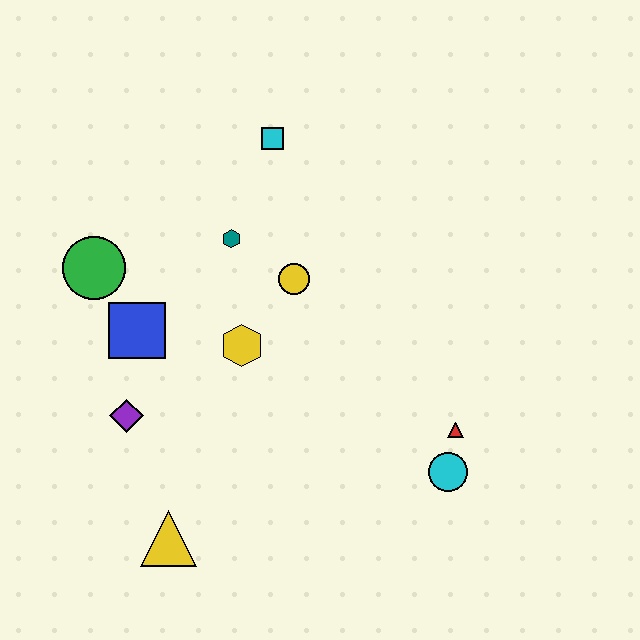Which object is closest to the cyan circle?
The red triangle is closest to the cyan circle.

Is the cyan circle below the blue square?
Yes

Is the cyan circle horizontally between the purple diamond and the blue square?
No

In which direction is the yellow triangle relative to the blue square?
The yellow triangle is below the blue square.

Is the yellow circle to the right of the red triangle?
No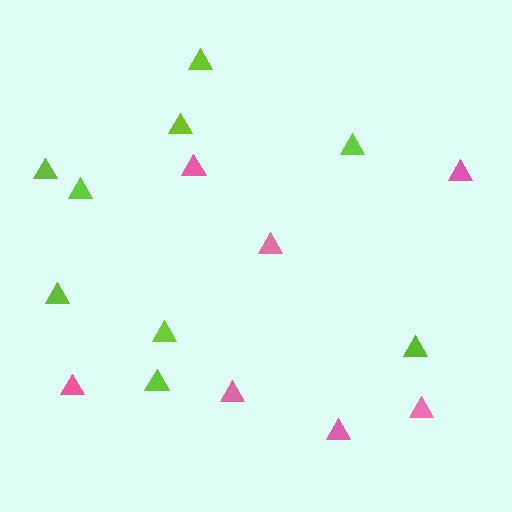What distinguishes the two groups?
There are 2 groups: one group of pink triangles (7) and one group of lime triangles (9).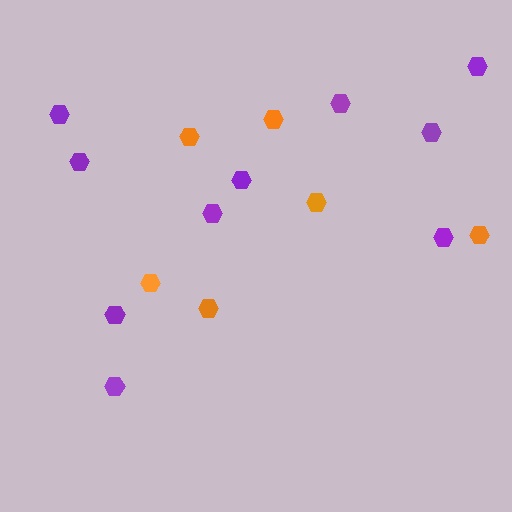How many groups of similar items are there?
There are 2 groups: one group of orange hexagons (6) and one group of purple hexagons (10).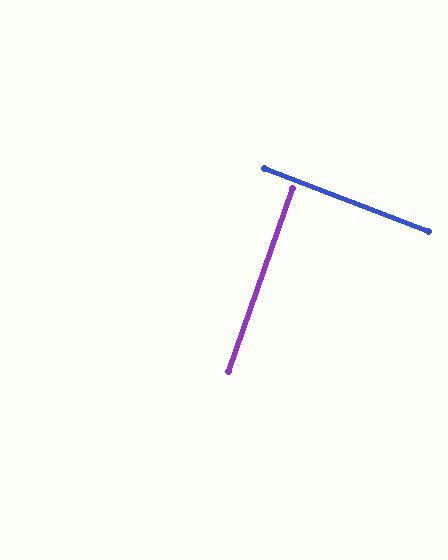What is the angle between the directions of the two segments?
Approximately 88 degrees.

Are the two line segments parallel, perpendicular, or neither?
Perpendicular — they meet at approximately 88°.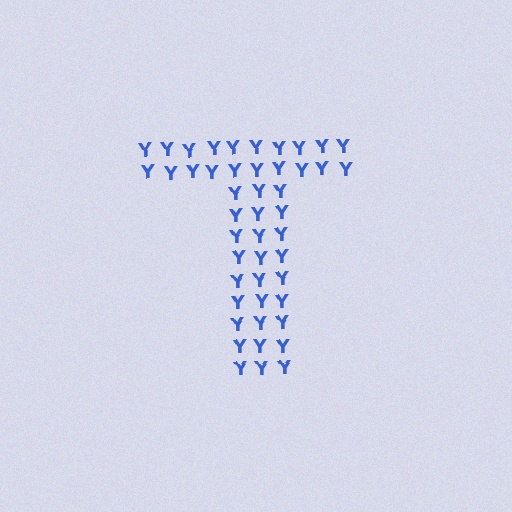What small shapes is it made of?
It is made of small letter Y's.